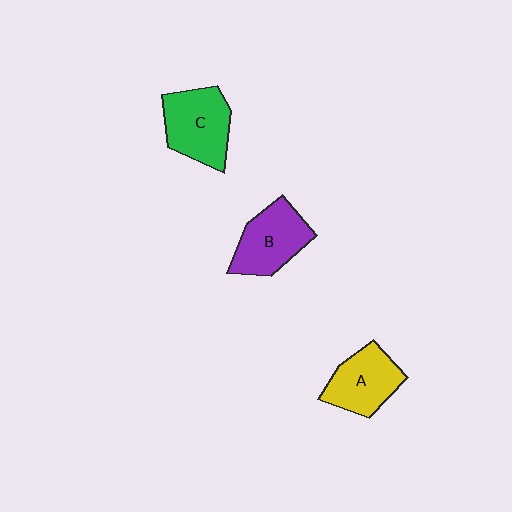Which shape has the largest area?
Shape C (green).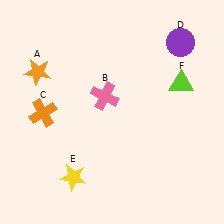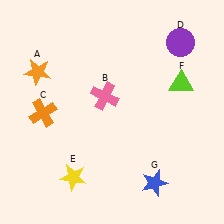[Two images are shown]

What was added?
A blue star (G) was added in Image 2.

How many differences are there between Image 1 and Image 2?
There is 1 difference between the two images.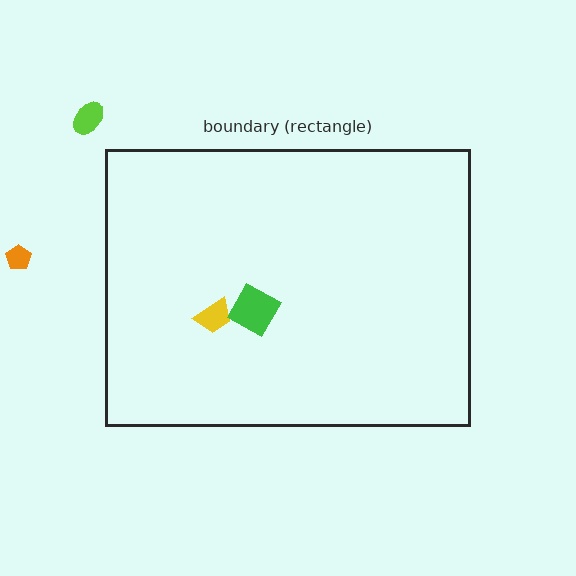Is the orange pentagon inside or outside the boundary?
Outside.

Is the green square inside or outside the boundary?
Inside.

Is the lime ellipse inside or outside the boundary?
Outside.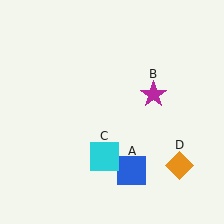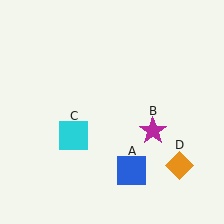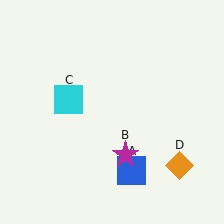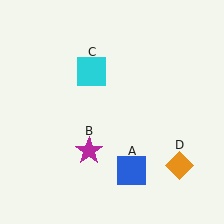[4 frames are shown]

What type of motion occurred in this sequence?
The magenta star (object B), cyan square (object C) rotated clockwise around the center of the scene.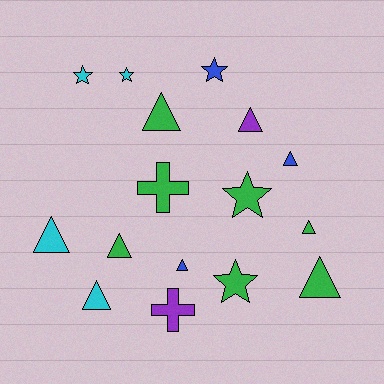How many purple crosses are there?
There is 1 purple cross.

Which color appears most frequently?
Green, with 7 objects.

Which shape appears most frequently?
Triangle, with 9 objects.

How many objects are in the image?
There are 16 objects.